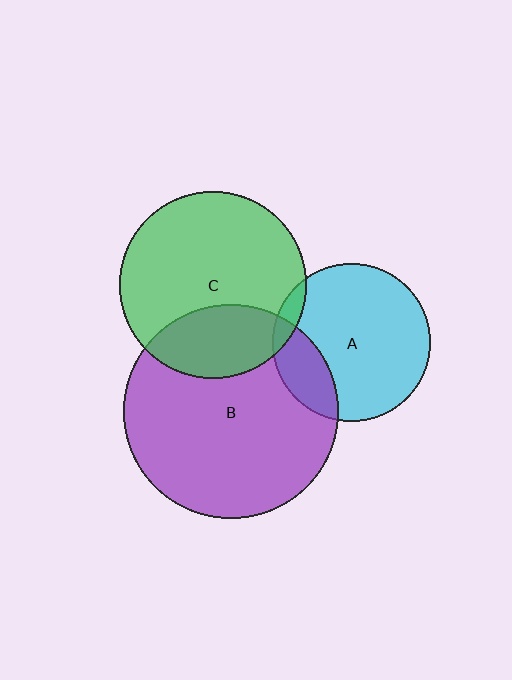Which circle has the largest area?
Circle B (purple).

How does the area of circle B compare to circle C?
Approximately 1.3 times.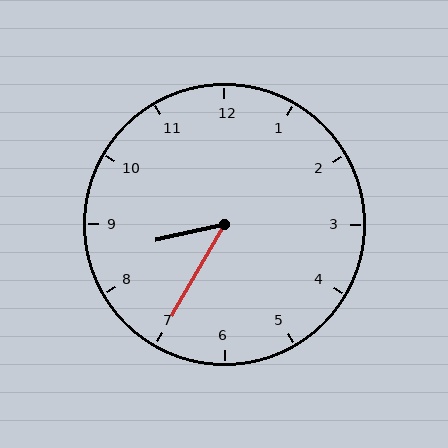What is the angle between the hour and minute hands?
Approximately 48 degrees.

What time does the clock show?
8:35.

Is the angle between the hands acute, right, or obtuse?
It is acute.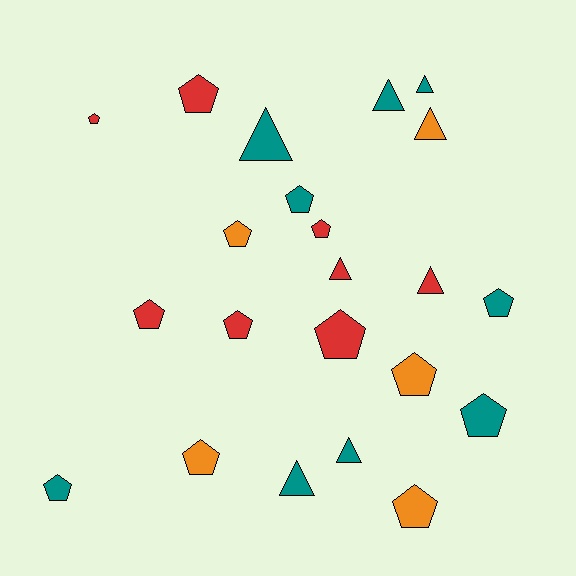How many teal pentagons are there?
There are 4 teal pentagons.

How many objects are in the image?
There are 22 objects.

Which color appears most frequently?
Teal, with 9 objects.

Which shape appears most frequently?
Pentagon, with 14 objects.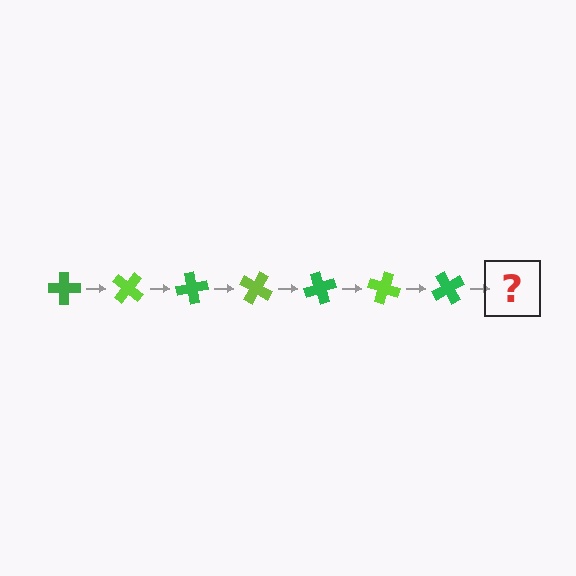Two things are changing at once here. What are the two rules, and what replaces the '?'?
The two rules are that it rotates 40 degrees each step and the color cycles through green and lime. The '?' should be a lime cross, rotated 280 degrees from the start.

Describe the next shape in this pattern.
It should be a lime cross, rotated 280 degrees from the start.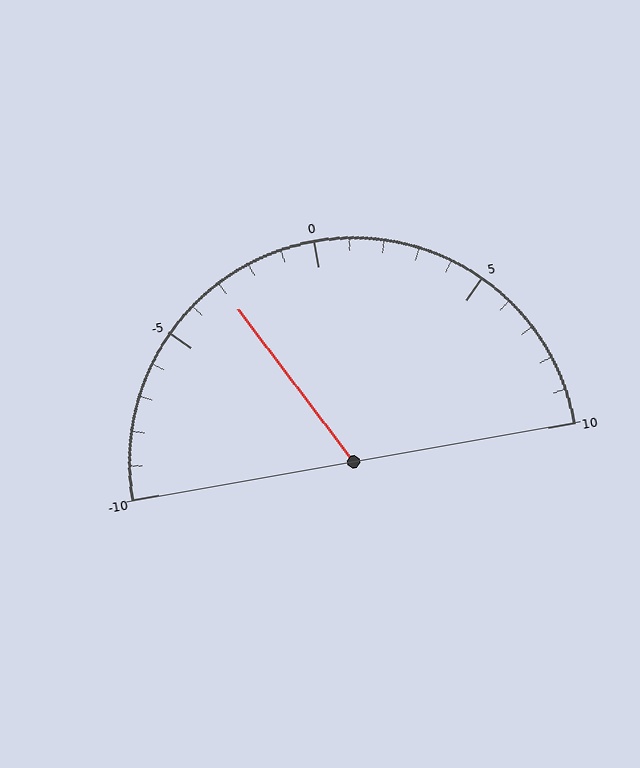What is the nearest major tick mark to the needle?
The nearest major tick mark is -5.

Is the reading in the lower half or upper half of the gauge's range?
The reading is in the lower half of the range (-10 to 10).